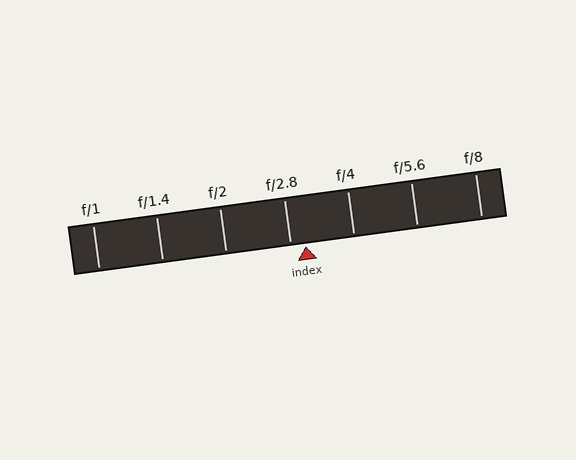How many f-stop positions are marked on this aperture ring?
There are 7 f-stop positions marked.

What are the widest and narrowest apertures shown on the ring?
The widest aperture shown is f/1 and the narrowest is f/8.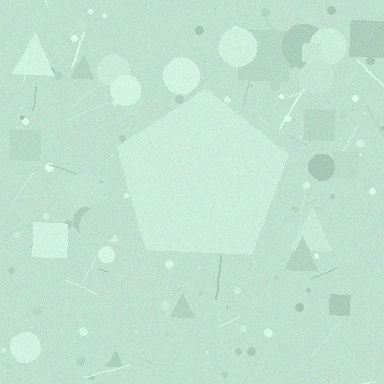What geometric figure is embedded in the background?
A pentagon is embedded in the background.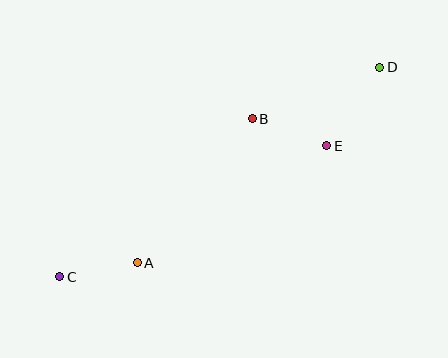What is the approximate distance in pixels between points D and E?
The distance between D and E is approximately 95 pixels.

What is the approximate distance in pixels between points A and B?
The distance between A and B is approximately 184 pixels.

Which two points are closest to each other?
Points A and C are closest to each other.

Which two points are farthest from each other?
Points C and D are farthest from each other.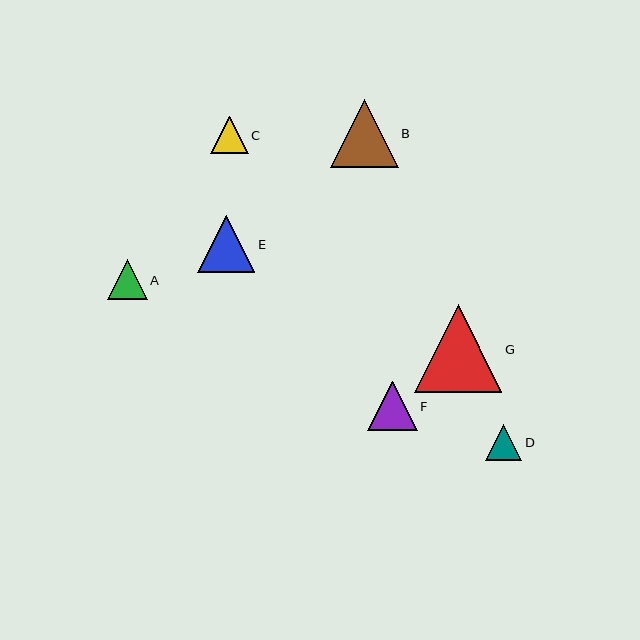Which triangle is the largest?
Triangle G is the largest with a size of approximately 88 pixels.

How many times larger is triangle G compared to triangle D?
Triangle G is approximately 2.5 times the size of triangle D.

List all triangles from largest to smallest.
From largest to smallest: G, B, E, F, A, C, D.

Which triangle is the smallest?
Triangle D is the smallest with a size of approximately 36 pixels.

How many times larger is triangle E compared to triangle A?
Triangle E is approximately 1.4 times the size of triangle A.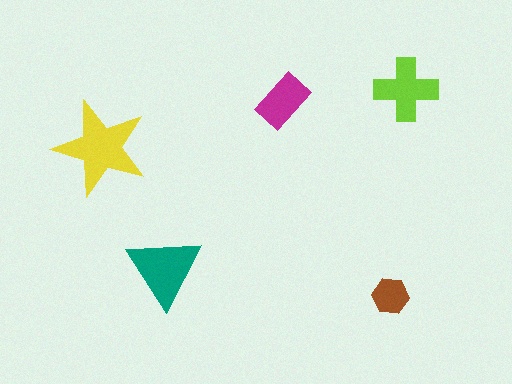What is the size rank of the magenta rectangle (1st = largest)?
4th.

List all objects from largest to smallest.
The yellow star, the teal triangle, the lime cross, the magenta rectangle, the brown hexagon.